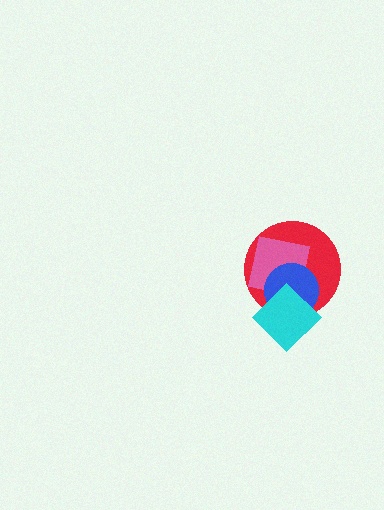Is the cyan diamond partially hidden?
No, no other shape covers it.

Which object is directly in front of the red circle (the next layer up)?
The pink square is directly in front of the red circle.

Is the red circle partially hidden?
Yes, it is partially covered by another shape.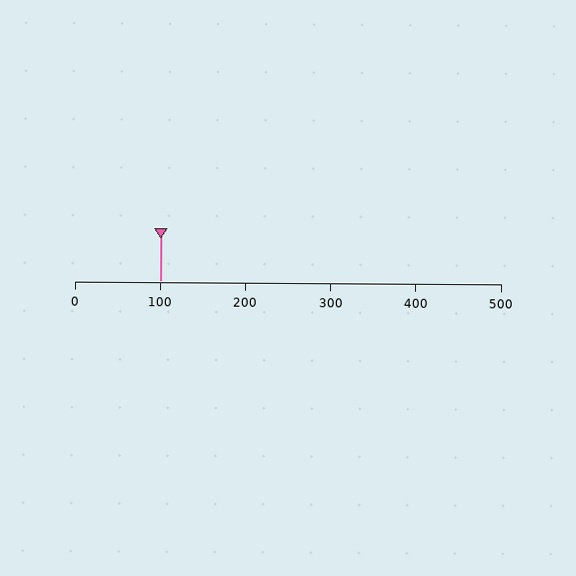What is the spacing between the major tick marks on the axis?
The major ticks are spaced 100 apart.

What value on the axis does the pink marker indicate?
The marker indicates approximately 100.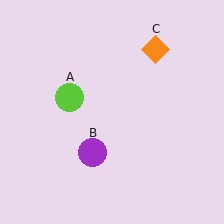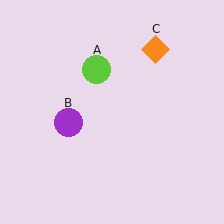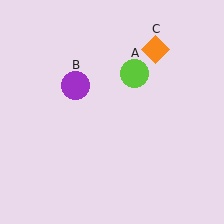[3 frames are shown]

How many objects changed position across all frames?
2 objects changed position: lime circle (object A), purple circle (object B).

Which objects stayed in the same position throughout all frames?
Orange diamond (object C) remained stationary.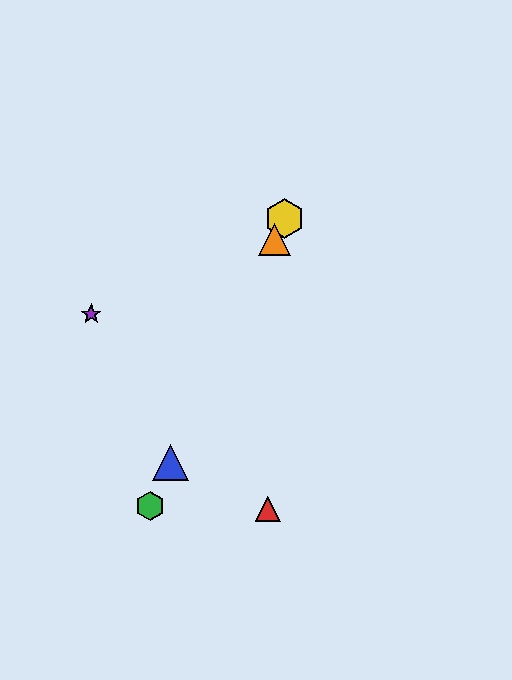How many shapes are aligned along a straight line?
4 shapes (the blue triangle, the green hexagon, the yellow hexagon, the orange triangle) are aligned along a straight line.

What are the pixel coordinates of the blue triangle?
The blue triangle is at (171, 462).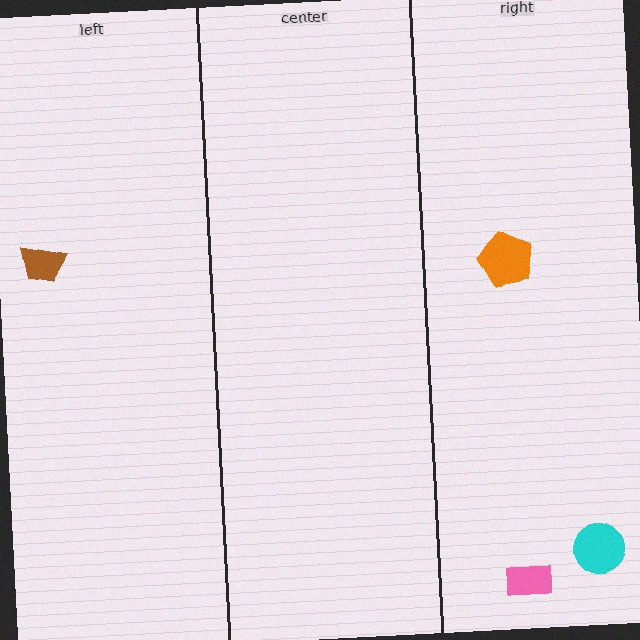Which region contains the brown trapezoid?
The left region.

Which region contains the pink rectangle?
The right region.